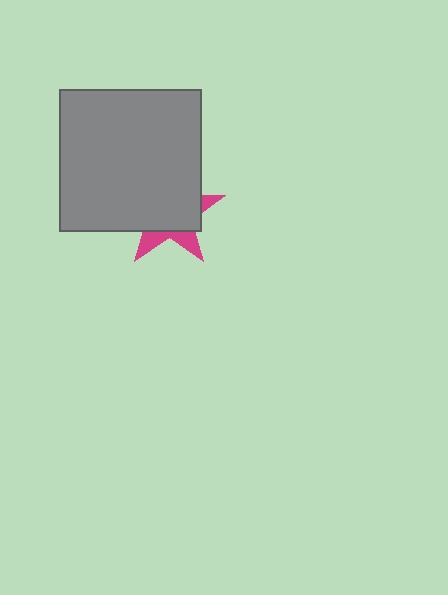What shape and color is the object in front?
The object in front is a gray square.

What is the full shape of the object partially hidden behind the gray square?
The partially hidden object is a magenta star.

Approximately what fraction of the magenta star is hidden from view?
Roughly 70% of the magenta star is hidden behind the gray square.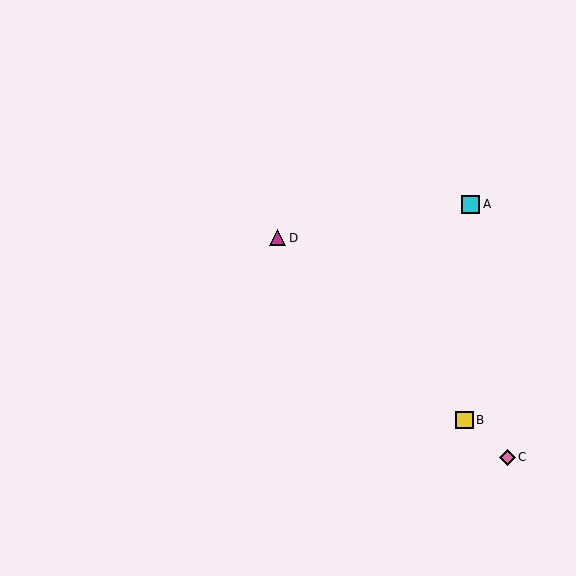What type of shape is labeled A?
Shape A is a cyan square.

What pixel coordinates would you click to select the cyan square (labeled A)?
Click at (471, 204) to select the cyan square A.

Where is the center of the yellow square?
The center of the yellow square is at (464, 420).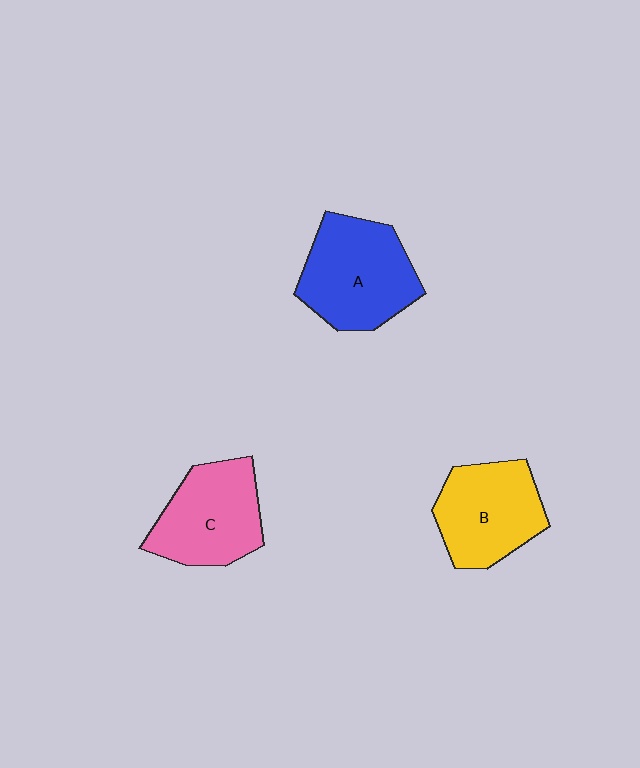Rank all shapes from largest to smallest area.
From largest to smallest: A (blue), C (pink), B (yellow).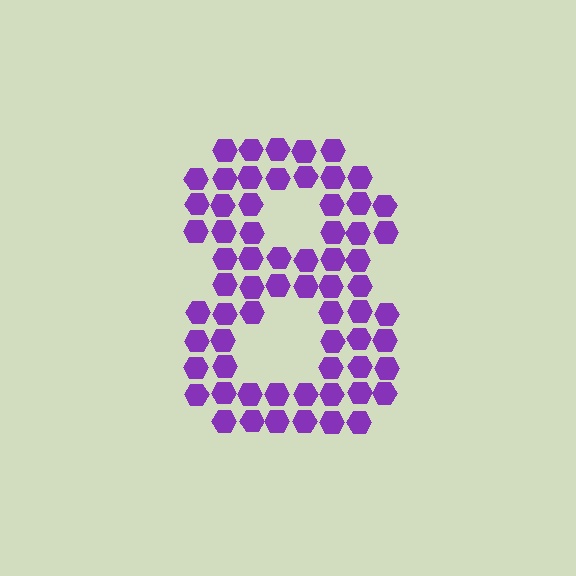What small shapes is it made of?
It is made of small hexagons.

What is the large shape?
The large shape is the digit 8.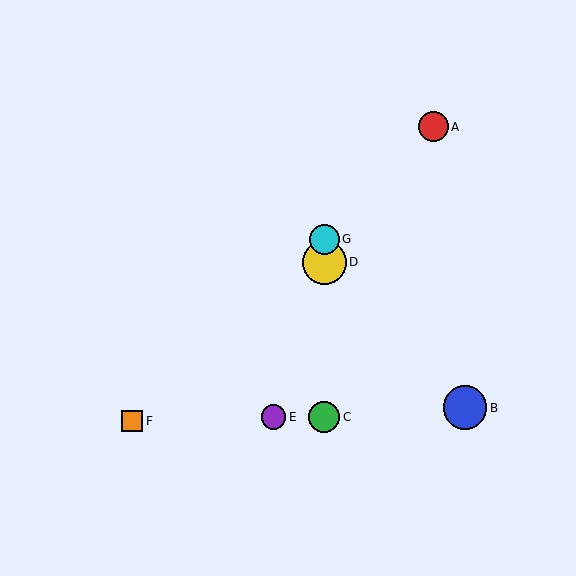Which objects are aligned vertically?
Objects C, D, G are aligned vertically.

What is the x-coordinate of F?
Object F is at x≈132.